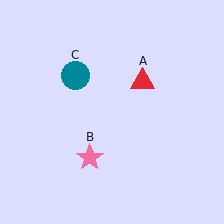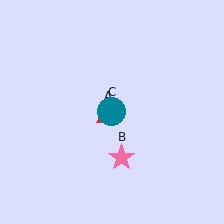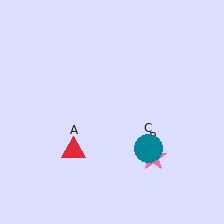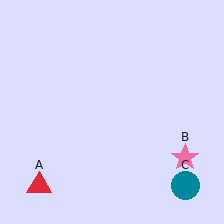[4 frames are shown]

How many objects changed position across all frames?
3 objects changed position: red triangle (object A), pink star (object B), teal circle (object C).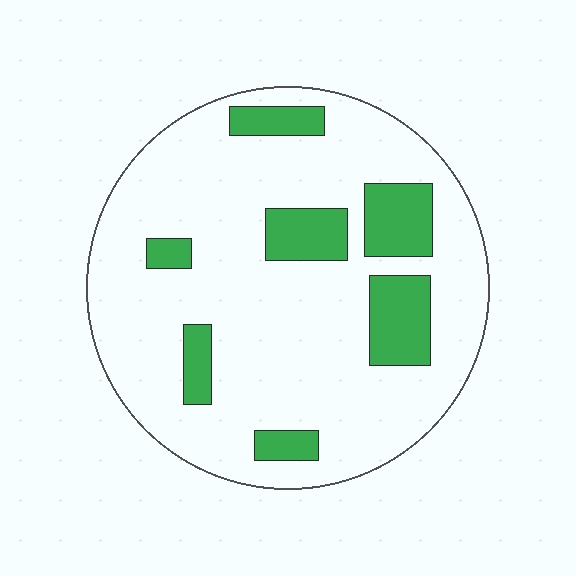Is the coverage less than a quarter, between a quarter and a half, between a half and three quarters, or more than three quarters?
Less than a quarter.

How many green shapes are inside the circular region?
7.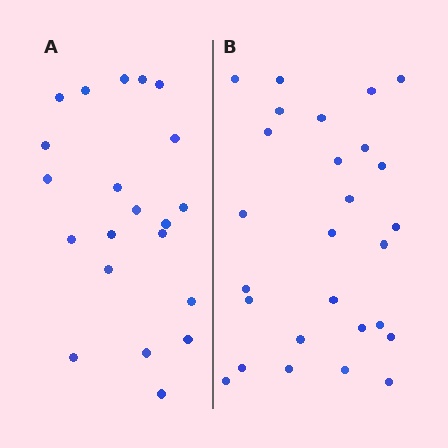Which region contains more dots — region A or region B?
Region B (the right region) has more dots.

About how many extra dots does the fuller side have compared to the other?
Region B has about 6 more dots than region A.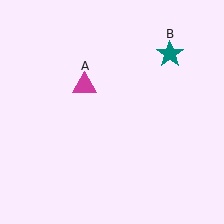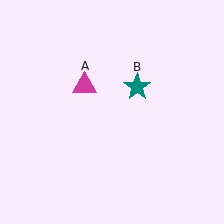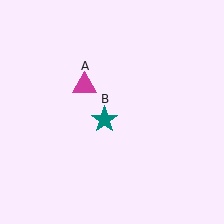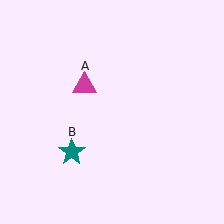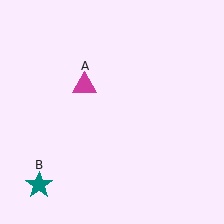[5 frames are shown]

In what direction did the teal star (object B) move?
The teal star (object B) moved down and to the left.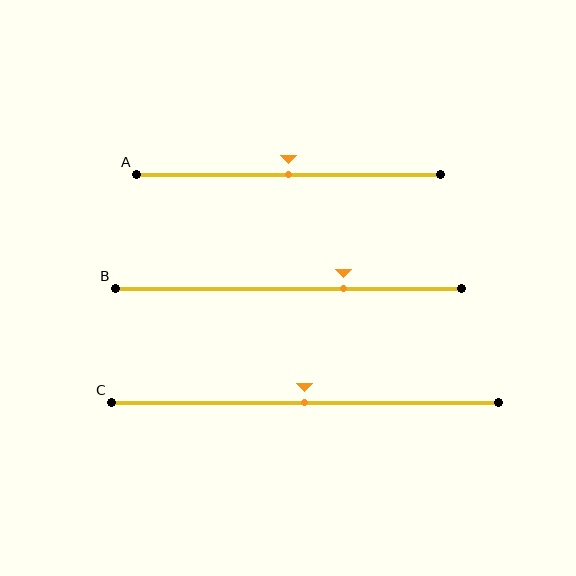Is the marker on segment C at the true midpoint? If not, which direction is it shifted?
Yes, the marker on segment C is at the true midpoint.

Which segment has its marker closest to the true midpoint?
Segment A has its marker closest to the true midpoint.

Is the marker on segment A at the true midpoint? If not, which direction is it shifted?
Yes, the marker on segment A is at the true midpoint.